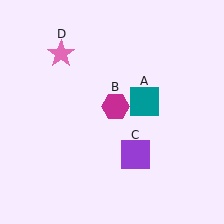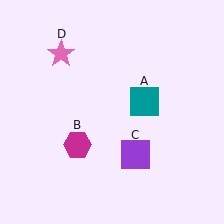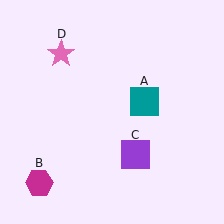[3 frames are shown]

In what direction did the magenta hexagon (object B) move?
The magenta hexagon (object B) moved down and to the left.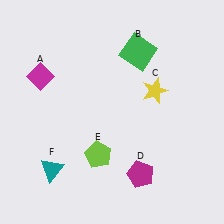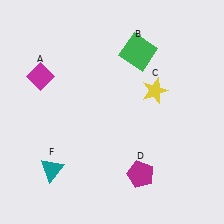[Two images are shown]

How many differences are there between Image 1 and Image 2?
There is 1 difference between the two images.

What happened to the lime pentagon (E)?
The lime pentagon (E) was removed in Image 2. It was in the bottom-left area of Image 1.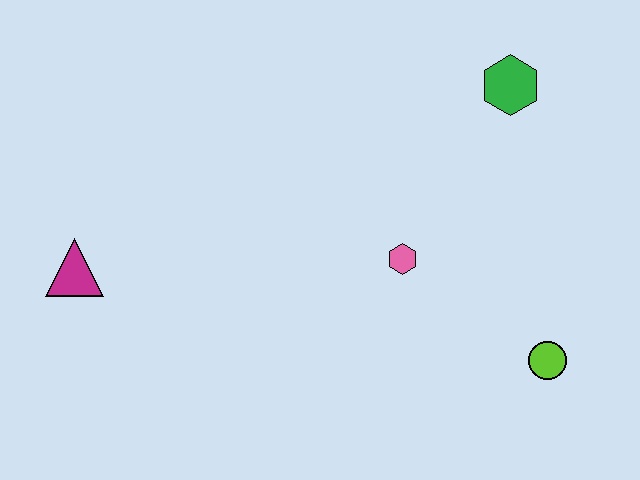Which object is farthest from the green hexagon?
The magenta triangle is farthest from the green hexagon.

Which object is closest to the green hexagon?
The pink hexagon is closest to the green hexagon.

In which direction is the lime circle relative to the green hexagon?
The lime circle is below the green hexagon.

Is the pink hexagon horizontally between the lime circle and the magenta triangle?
Yes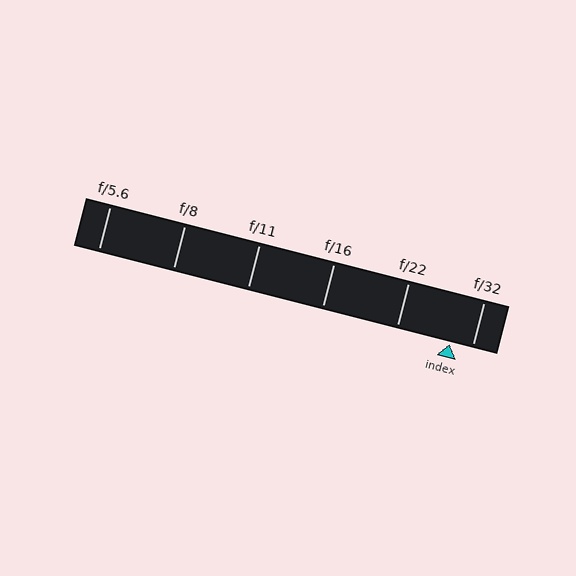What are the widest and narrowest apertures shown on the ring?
The widest aperture shown is f/5.6 and the narrowest is f/32.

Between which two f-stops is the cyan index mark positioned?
The index mark is between f/22 and f/32.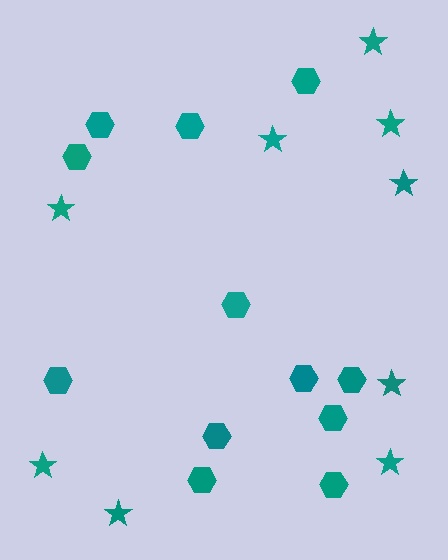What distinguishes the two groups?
There are 2 groups: one group of stars (9) and one group of hexagons (12).